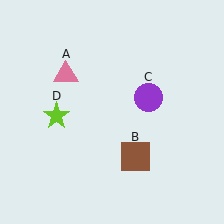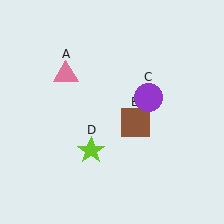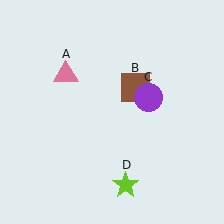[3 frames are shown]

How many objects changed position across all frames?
2 objects changed position: brown square (object B), lime star (object D).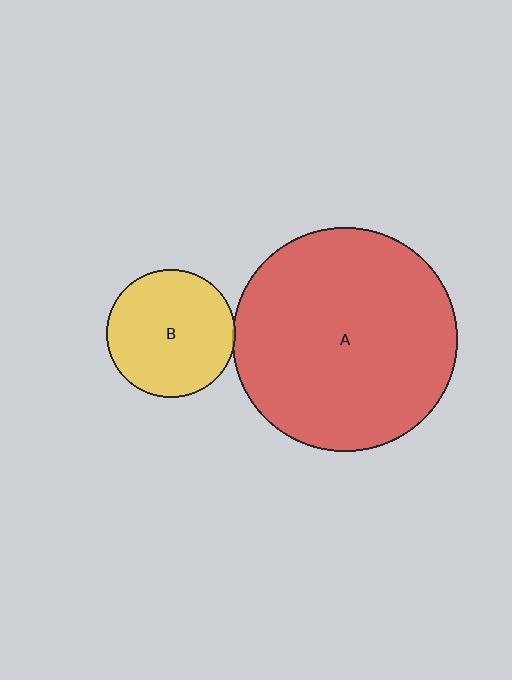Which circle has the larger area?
Circle A (red).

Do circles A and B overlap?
Yes.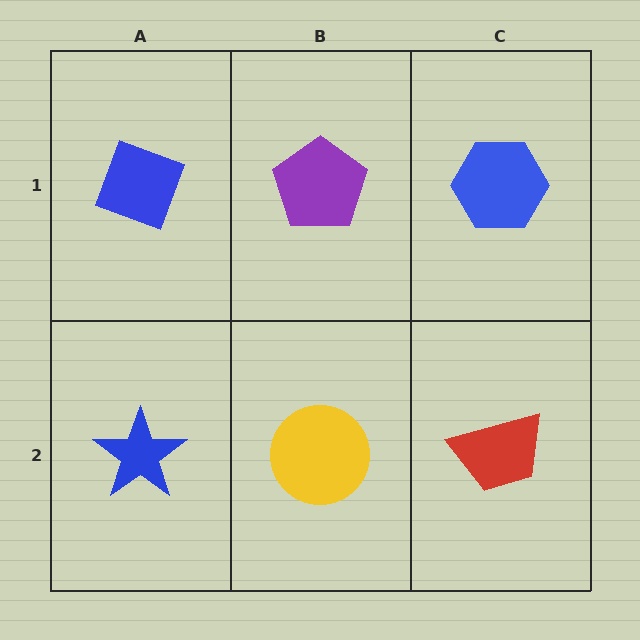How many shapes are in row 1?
3 shapes.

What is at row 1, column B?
A purple pentagon.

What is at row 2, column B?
A yellow circle.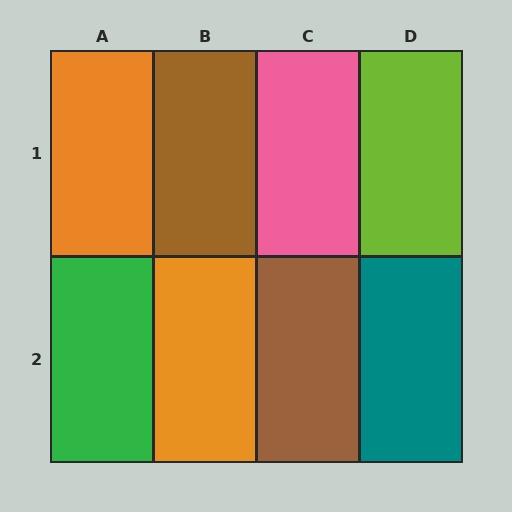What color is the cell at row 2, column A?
Green.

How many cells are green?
1 cell is green.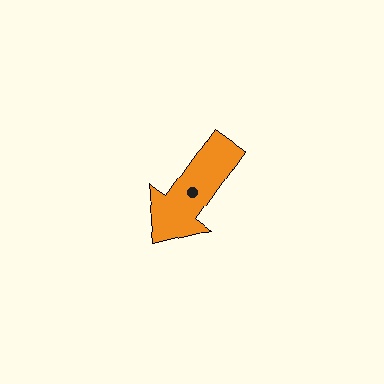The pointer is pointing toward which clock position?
Roughly 7 o'clock.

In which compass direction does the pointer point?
Southwest.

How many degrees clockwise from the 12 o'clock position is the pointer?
Approximately 215 degrees.